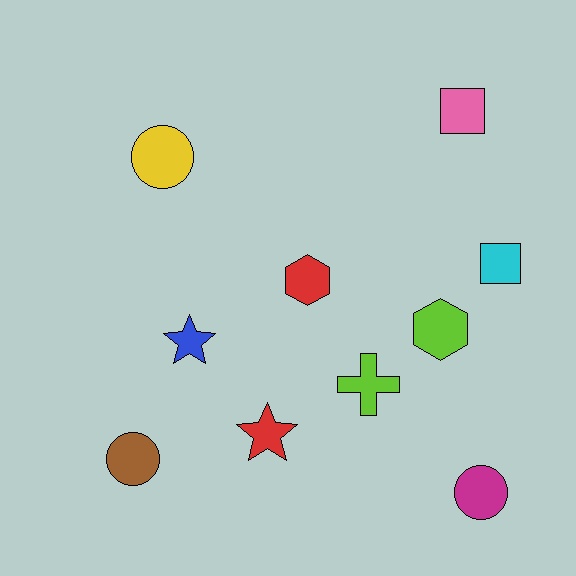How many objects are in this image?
There are 10 objects.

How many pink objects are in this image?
There is 1 pink object.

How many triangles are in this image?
There are no triangles.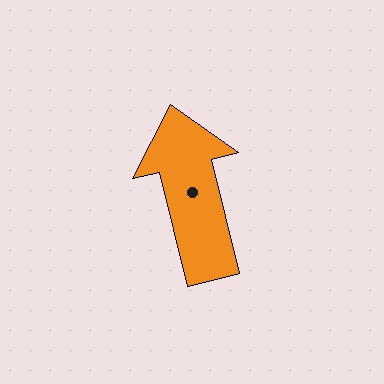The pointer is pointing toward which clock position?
Roughly 12 o'clock.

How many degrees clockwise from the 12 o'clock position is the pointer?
Approximately 346 degrees.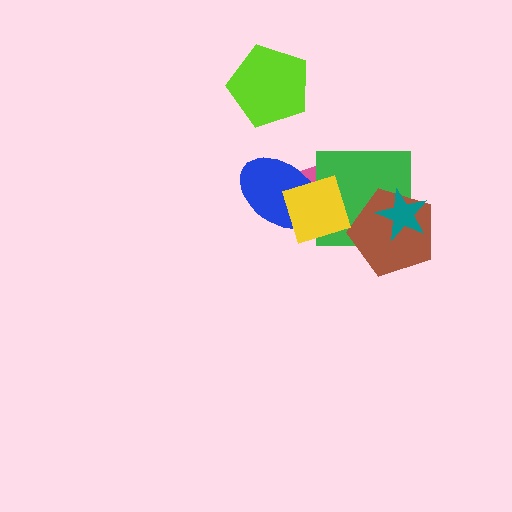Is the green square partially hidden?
Yes, it is partially covered by another shape.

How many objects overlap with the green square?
4 objects overlap with the green square.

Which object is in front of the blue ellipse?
The yellow diamond is in front of the blue ellipse.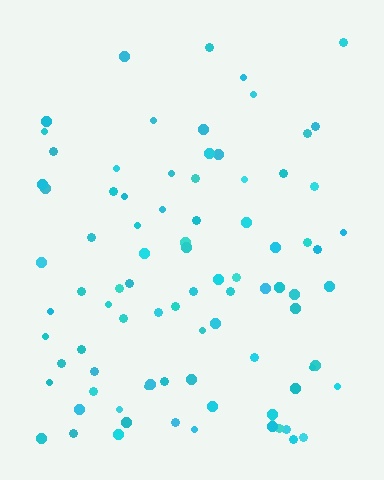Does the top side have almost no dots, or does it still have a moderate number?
Still a moderate number, just noticeably fewer than the bottom.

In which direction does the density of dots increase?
From top to bottom, with the bottom side densest.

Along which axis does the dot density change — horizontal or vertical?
Vertical.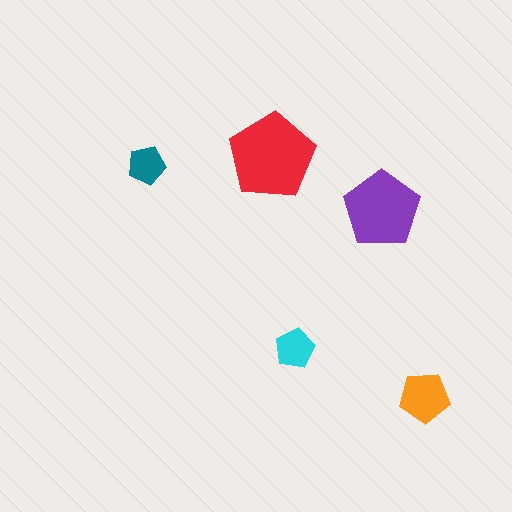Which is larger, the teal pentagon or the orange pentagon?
The orange one.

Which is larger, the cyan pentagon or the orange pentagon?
The orange one.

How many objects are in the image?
There are 5 objects in the image.